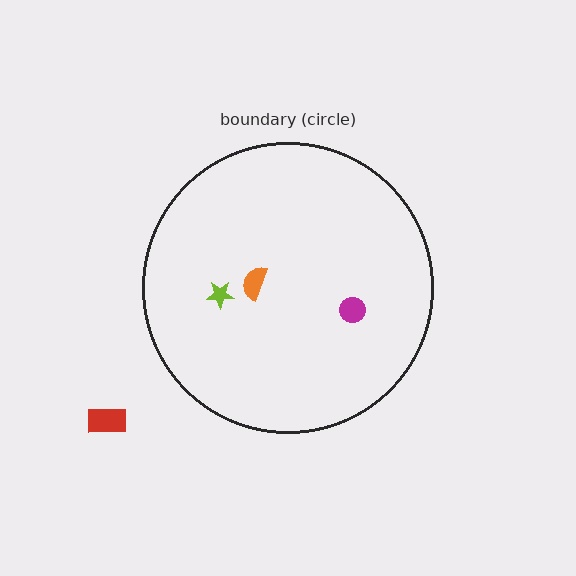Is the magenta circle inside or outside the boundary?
Inside.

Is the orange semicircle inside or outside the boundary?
Inside.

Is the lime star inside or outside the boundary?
Inside.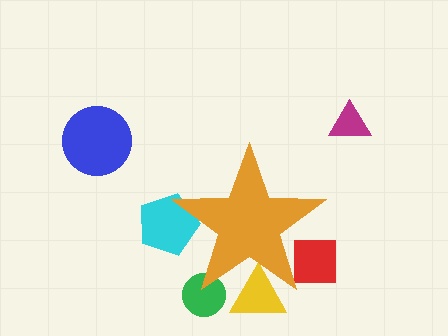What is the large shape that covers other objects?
An orange star.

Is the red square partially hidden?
Yes, the red square is partially hidden behind the orange star.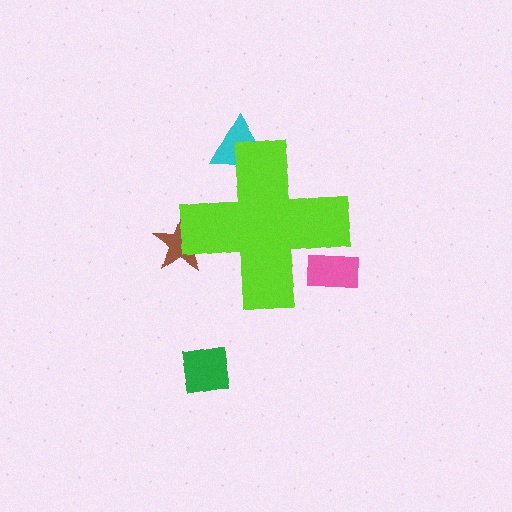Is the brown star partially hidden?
Yes, the brown star is partially hidden behind the lime cross.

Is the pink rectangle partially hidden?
Yes, the pink rectangle is partially hidden behind the lime cross.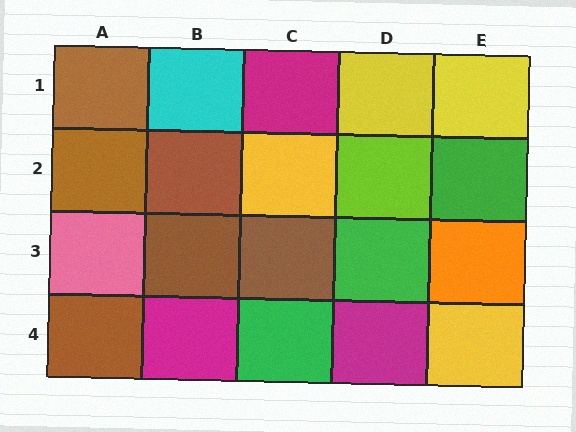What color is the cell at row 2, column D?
Lime.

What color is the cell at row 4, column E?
Yellow.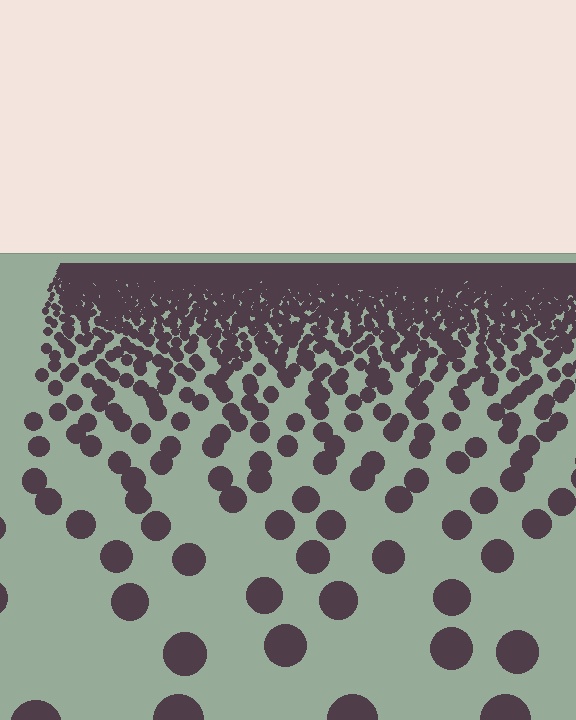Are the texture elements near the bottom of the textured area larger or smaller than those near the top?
Larger. Near the bottom, elements are closer to the viewer and appear at a bigger on-screen size.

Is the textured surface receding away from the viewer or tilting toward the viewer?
The surface is receding away from the viewer. Texture elements get smaller and denser toward the top.